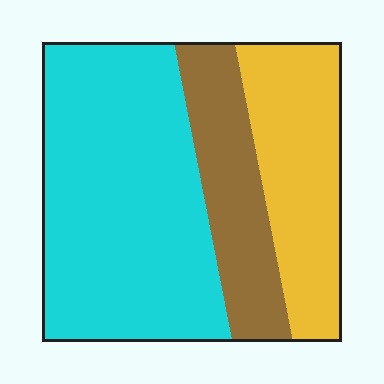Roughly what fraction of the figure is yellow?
Yellow covers about 25% of the figure.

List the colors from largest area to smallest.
From largest to smallest: cyan, yellow, brown.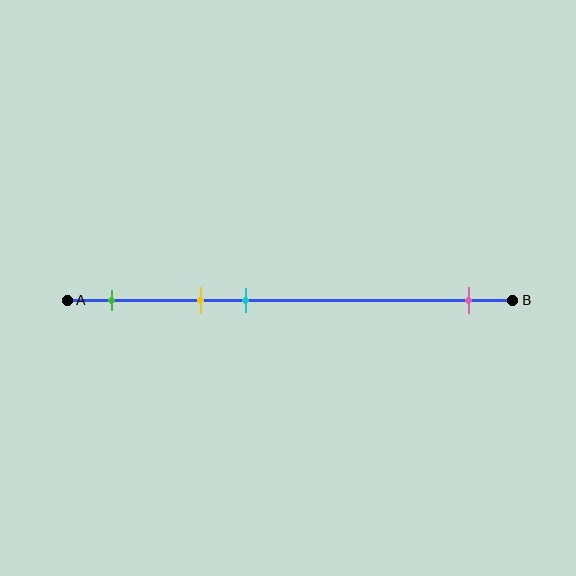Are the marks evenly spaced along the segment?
No, the marks are not evenly spaced.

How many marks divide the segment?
There are 4 marks dividing the segment.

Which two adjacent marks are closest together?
The yellow and cyan marks are the closest adjacent pair.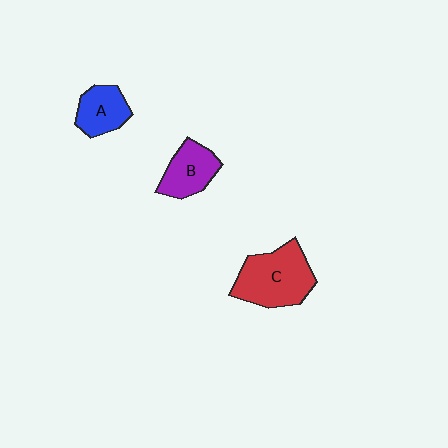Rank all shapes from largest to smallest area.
From largest to smallest: C (red), B (purple), A (blue).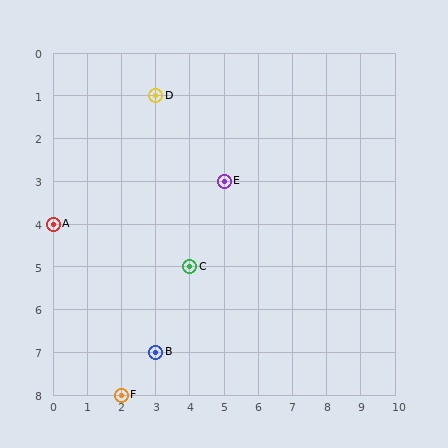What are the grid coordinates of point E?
Point E is at grid coordinates (5, 3).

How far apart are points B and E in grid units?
Points B and E are 2 columns and 4 rows apart (about 4.5 grid units diagonally).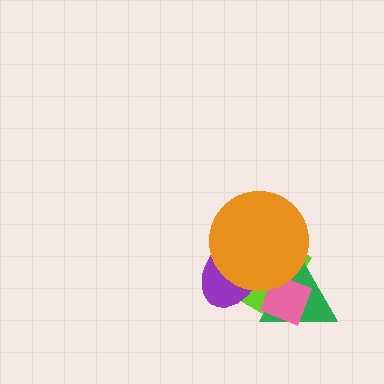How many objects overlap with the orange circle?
4 objects overlap with the orange circle.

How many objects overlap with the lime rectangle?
4 objects overlap with the lime rectangle.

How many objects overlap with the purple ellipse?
4 objects overlap with the purple ellipse.